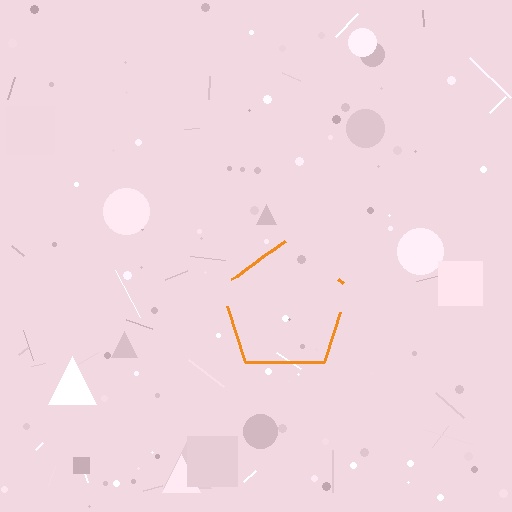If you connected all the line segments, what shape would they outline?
They would outline a pentagon.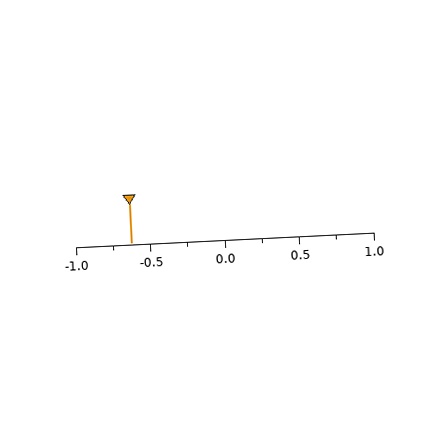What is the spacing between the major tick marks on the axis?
The major ticks are spaced 0.5 apart.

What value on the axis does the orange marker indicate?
The marker indicates approximately -0.62.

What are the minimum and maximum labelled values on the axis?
The axis runs from -1.0 to 1.0.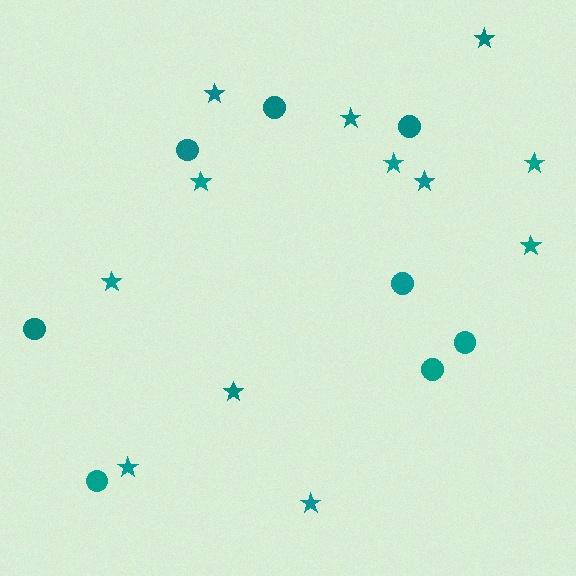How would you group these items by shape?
There are 2 groups: one group of circles (8) and one group of stars (12).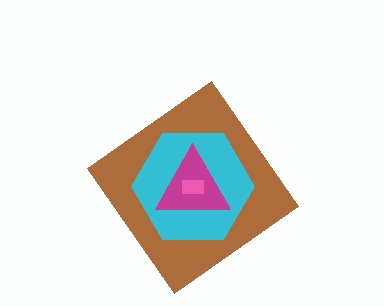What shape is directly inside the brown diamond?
The cyan hexagon.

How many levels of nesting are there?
4.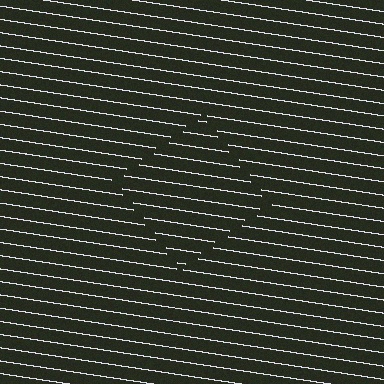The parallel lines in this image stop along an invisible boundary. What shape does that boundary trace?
An illusory square. The interior of the shape contains the same grating, shifted by half a period — the contour is defined by the phase discontinuity where line-ends from the inner and outer gratings abut.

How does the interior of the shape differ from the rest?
The interior of the shape contains the same grating, shifted by half a period — the contour is defined by the phase discontinuity where line-ends from the inner and outer gratings abut.